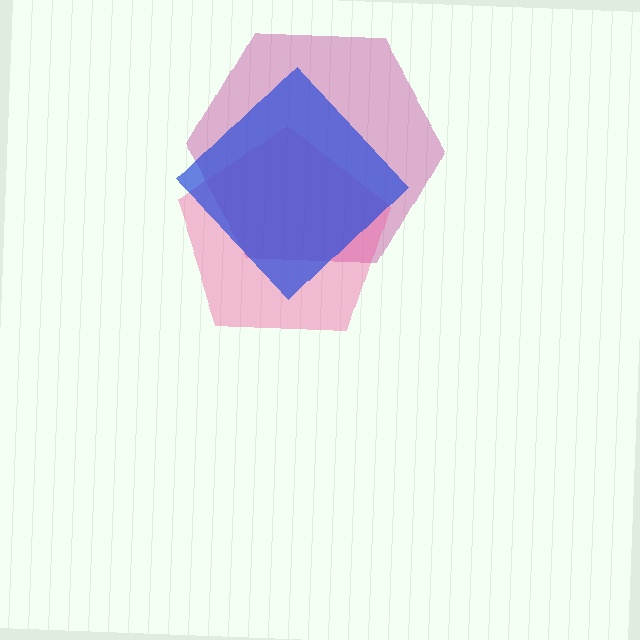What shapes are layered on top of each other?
The layered shapes are: a magenta hexagon, a pink pentagon, a blue diamond.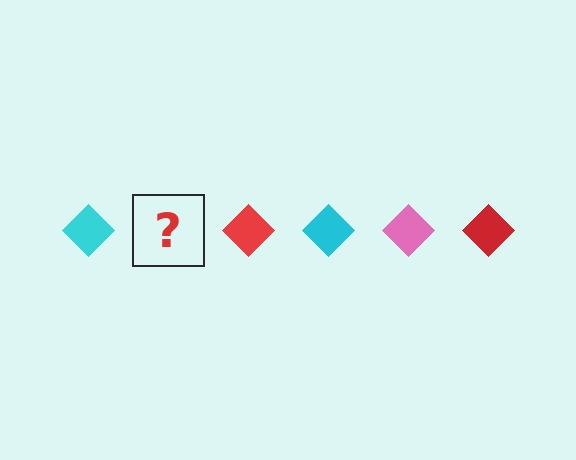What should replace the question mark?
The question mark should be replaced with a pink diamond.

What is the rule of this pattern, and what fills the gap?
The rule is that the pattern cycles through cyan, pink, red diamonds. The gap should be filled with a pink diamond.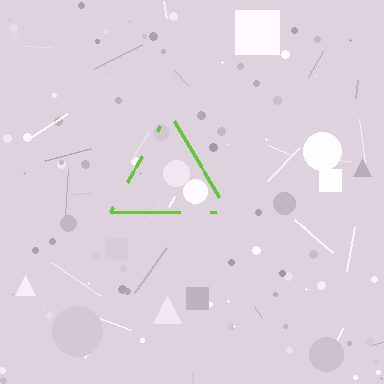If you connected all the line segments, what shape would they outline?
They would outline a triangle.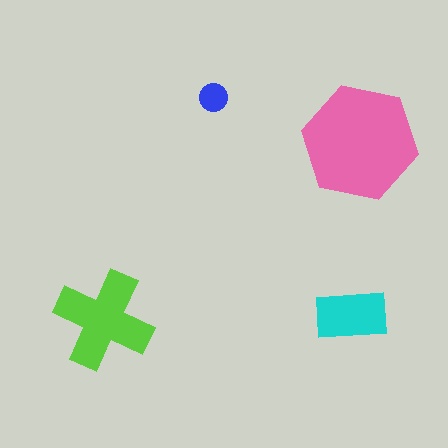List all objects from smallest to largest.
The blue circle, the cyan rectangle, the lime cross, the pink hexagon.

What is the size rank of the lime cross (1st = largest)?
2nd.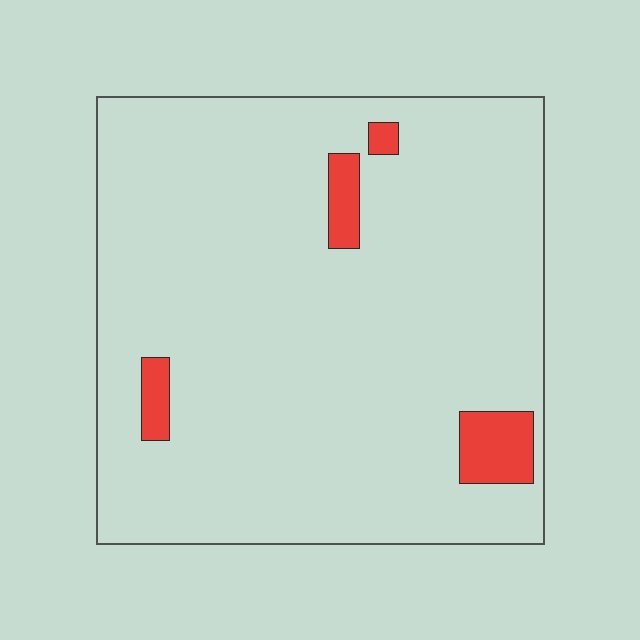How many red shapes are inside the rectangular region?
4.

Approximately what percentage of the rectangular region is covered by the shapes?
Approximately 5%.